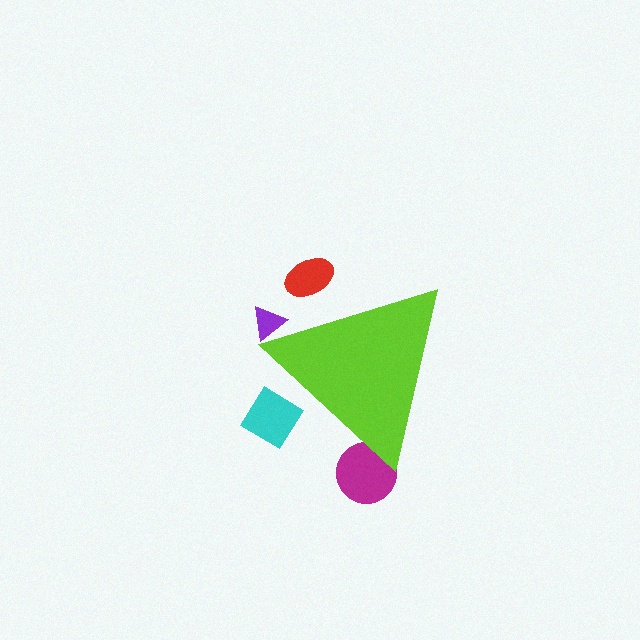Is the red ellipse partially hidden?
Yes, the red ellipse is partially hidden behind the lime triangle.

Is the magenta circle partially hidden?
Yes, the magenta circle is partially hidden behind the lime triangle.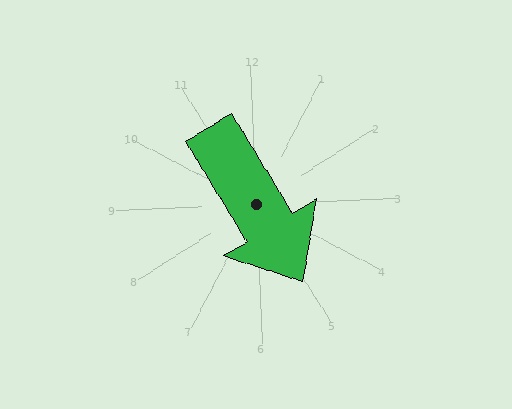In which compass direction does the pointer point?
Southeast.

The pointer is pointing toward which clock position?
Roughly 5 o'clock.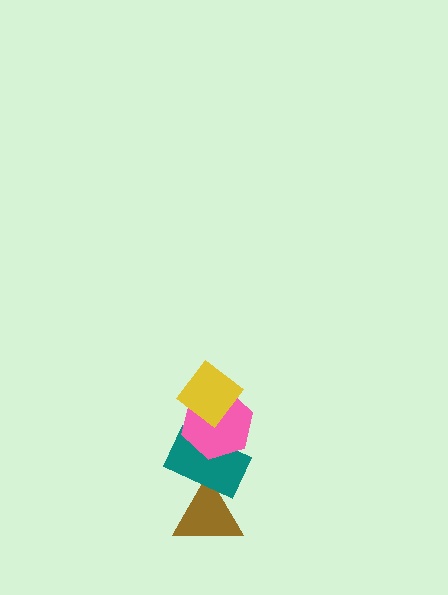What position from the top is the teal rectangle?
The teal rectangle is 3rd from the top.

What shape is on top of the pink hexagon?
The yellow diamond is on top of the pink hexagon.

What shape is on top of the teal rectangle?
The pink hexagon is on top of the teal rectangle.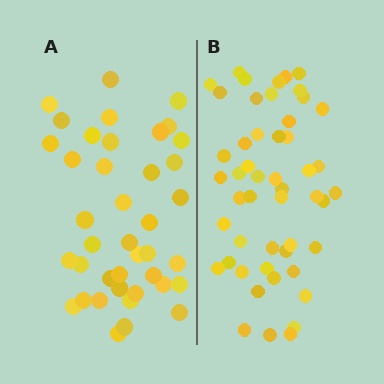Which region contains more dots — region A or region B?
Region B (the right region) has more dots.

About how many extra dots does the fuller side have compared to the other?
Region B has roughly 10 or so more dots than region A.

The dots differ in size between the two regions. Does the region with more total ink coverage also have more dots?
No. Region A has more total ink coverage because its dots are larger, but region B actually contains more individual dots. Total area can be misleading — the number of items is what matters here.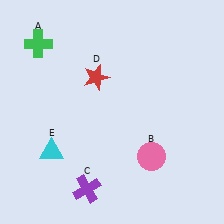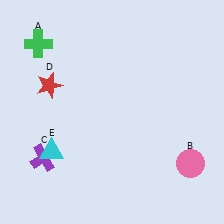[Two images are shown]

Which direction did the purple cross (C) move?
The purple cross (C) moved left.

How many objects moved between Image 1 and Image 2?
3 objects moved between the two images.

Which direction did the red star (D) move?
The red star (D) moved left.